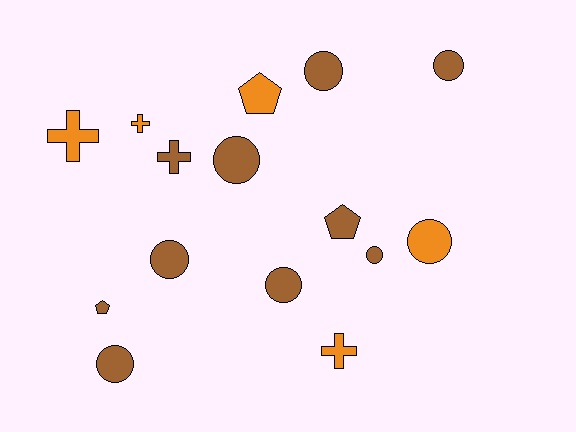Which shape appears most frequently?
Circle, with 8 objects.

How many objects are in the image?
There are 15 objects.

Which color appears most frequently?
Brown, with 10 objects.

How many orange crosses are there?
There are 3 orange crosses.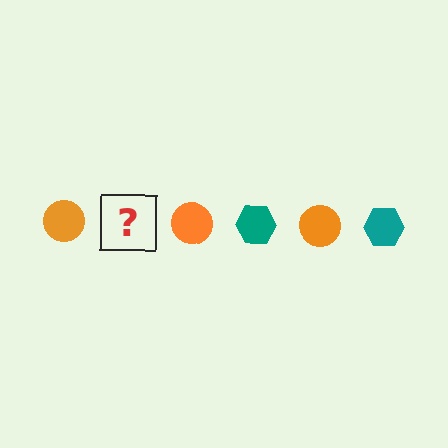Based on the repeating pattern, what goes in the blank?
The blank should be a teal hexagon.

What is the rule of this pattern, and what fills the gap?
The rule is that the pattern alternates between orange circle and teal hexagon. The gap should be filled with a teal hexagon.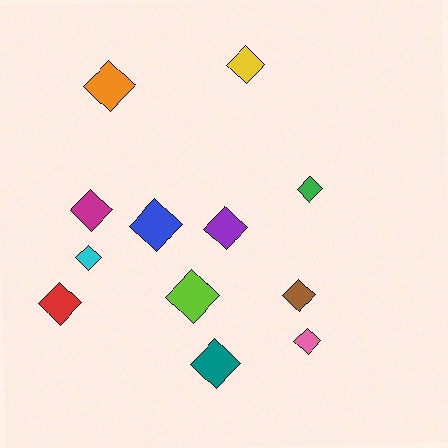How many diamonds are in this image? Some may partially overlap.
There are 12 diamonds.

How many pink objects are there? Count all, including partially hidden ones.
There is 1 pink object.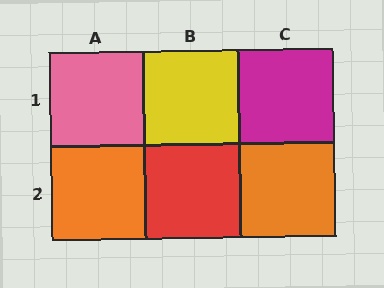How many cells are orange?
2 cells are orange.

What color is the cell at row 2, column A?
Orange.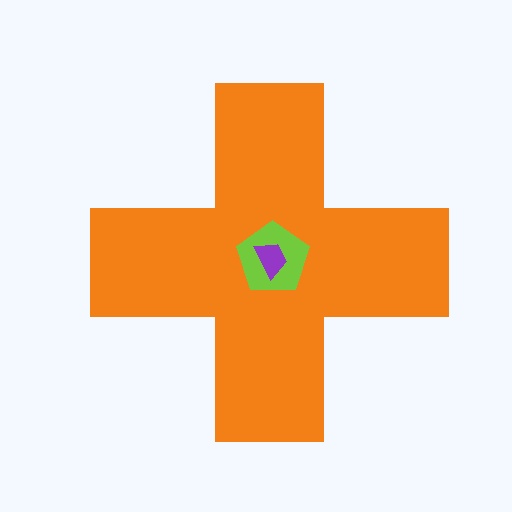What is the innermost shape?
The purple trapezoid.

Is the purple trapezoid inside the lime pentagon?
Yes.